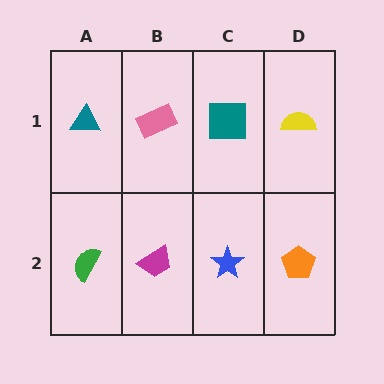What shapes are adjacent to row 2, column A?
A teal triangle (row 1, column A), a magenta trapezoid (row 2, column B).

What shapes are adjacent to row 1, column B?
A magenta trapezoid (row 2, column B), a teal triangle (row 1, column A), a teal square (row 1, column C).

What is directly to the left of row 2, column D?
A blue star.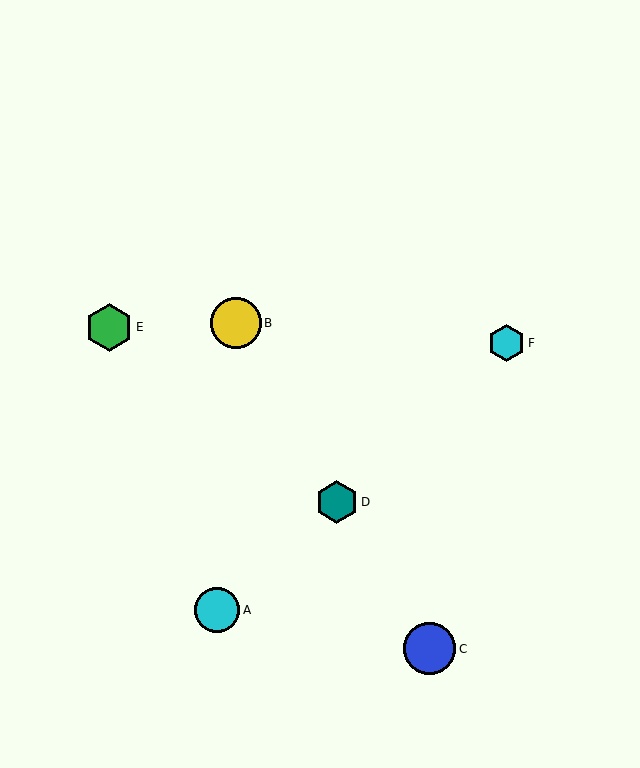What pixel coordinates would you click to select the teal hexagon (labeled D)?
Click at (337, 502) to select the teal hexagon D.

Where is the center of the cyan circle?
The center of the cyan circle is at (217, 610).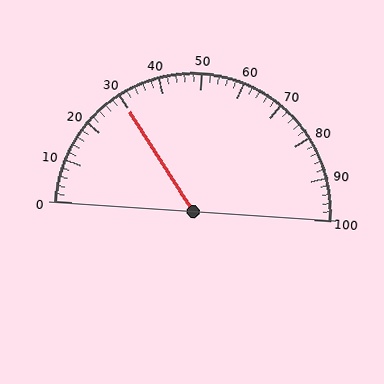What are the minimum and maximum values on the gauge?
The gauge ranges from 0 to 100.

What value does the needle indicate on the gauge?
The needle indicates approximately 30.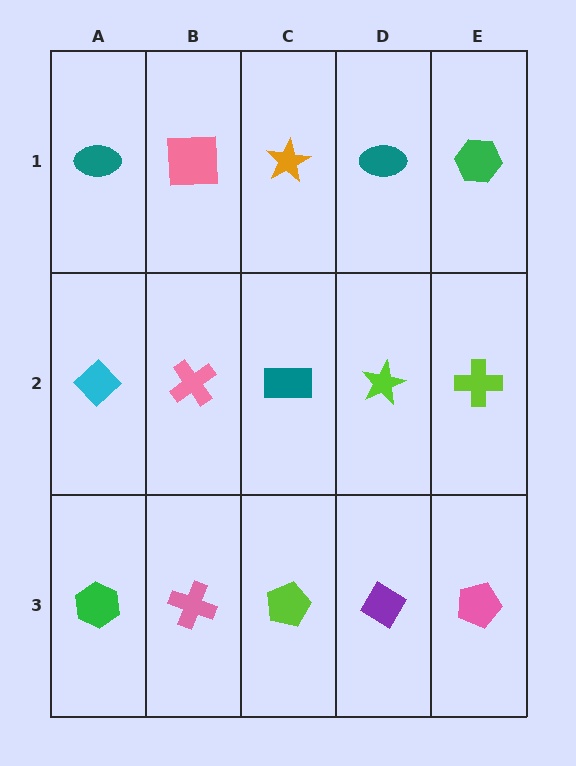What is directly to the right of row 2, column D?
A lime cross.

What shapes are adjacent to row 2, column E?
A green hexagon (row 1, column E), a pink pentagon (row 3, column E), a lime star (row 2, column D).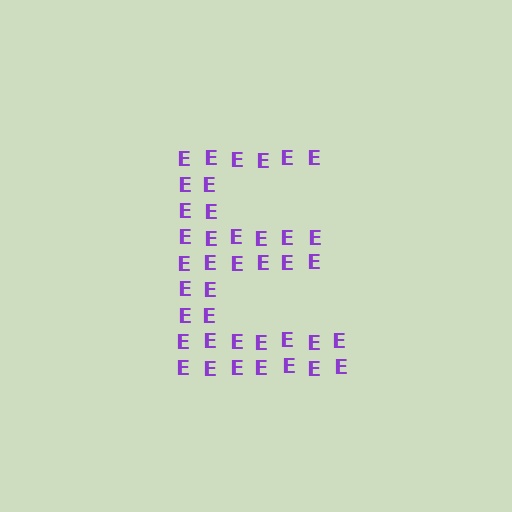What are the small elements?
The small elements are letter E's.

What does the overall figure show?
The overall figure shows the letter E.